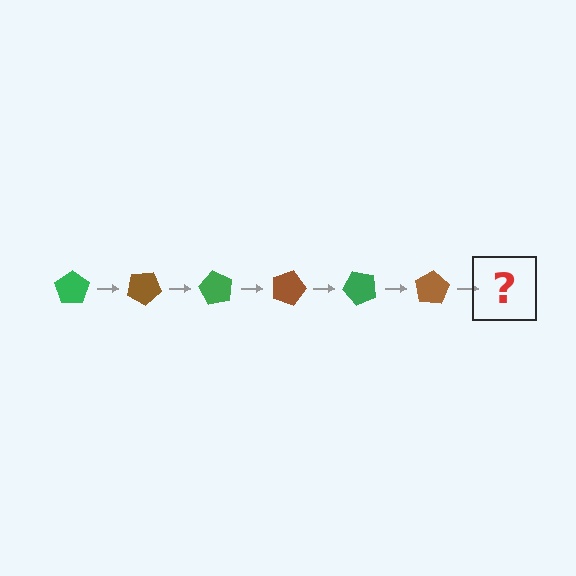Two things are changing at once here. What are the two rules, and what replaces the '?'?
The two rules are that it rotates 30 degrees each step and the color cycles through green and brown. The '?' should be a green pentagon, rotated 180 degrees from the start.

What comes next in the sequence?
The next element should be a green pentagon, rotated 180 degrees from the start.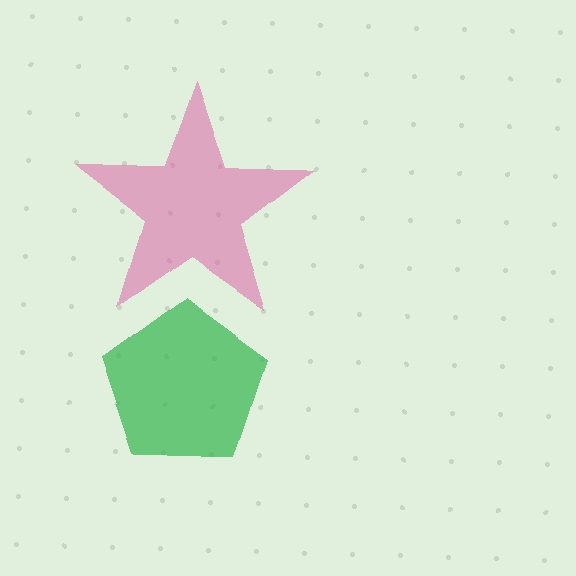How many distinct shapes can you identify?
There are 2 distinct shapes: a green pentagon, a pink star.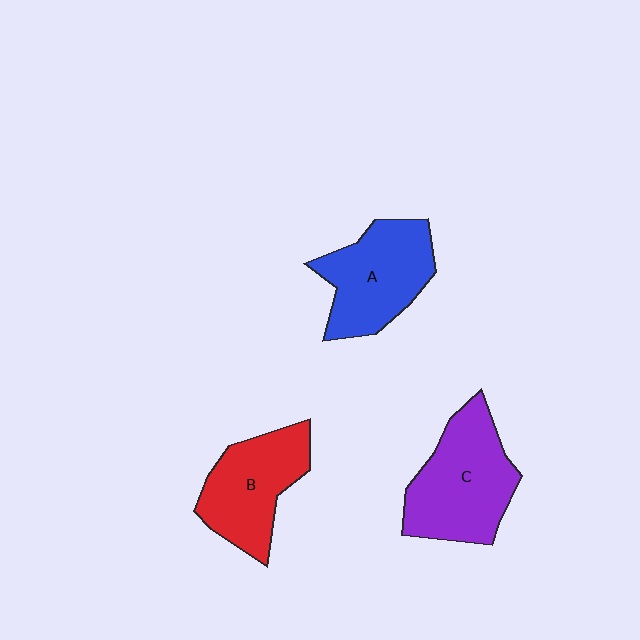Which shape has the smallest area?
Shape B (red).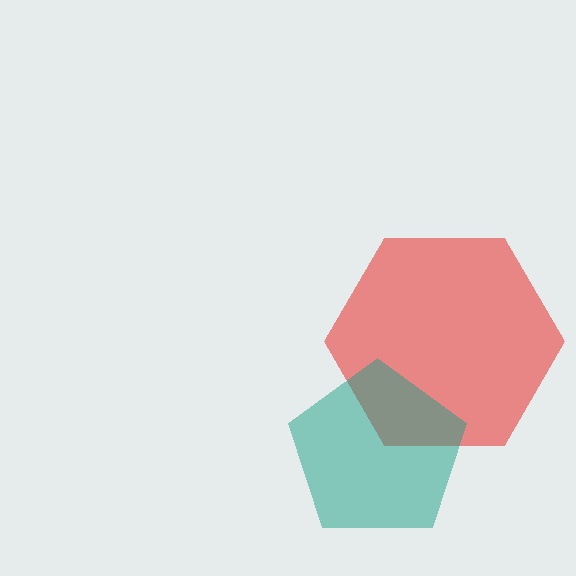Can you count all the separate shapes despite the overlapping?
Yes, there are 2 separate shapes.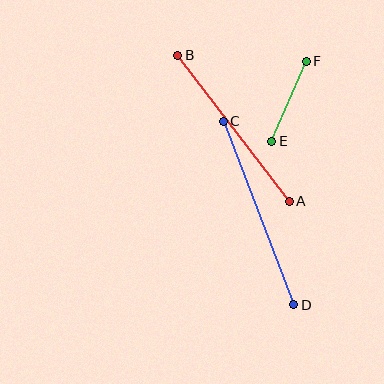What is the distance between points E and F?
The distance is approximately 87 pixels.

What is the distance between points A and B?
The distance is approximately 184 pixels.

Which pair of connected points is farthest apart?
Points C and D are farthest apart.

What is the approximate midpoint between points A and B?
The midpoint is at approximately (233, 128) pixels.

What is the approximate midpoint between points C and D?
The midpoint is at approximately (258, 213) pixels.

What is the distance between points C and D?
The distance is approximately 197 pixels.